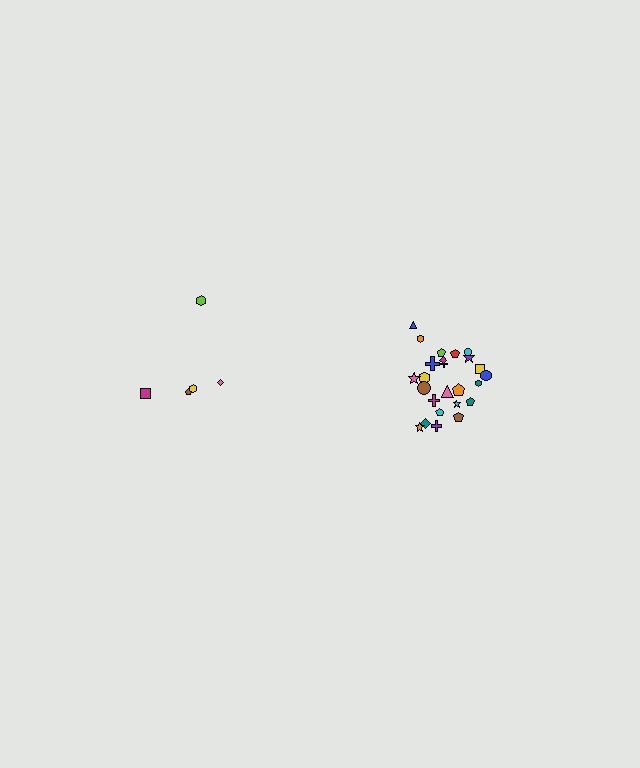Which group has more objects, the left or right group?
The right group.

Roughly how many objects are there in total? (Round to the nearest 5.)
Roughly 30 objects in total.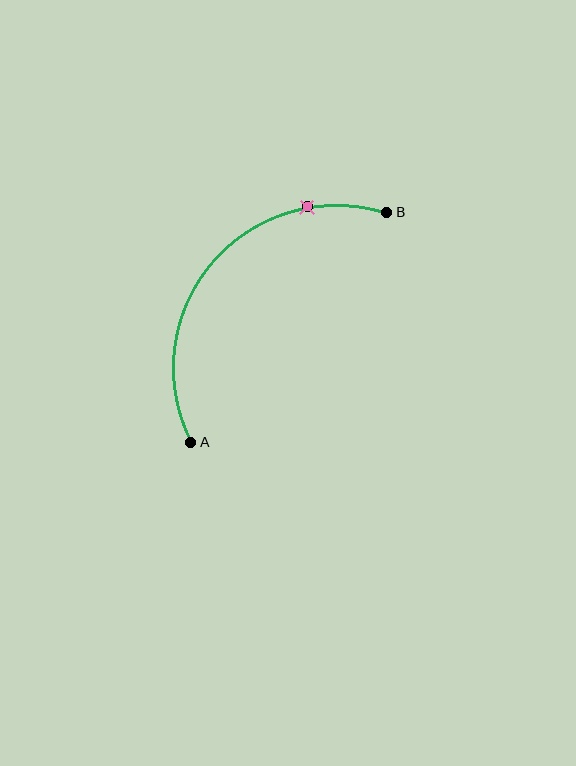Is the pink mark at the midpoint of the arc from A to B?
No. The pink mark lies on the arc but is closer to endpoint B. The arc midpoint would be at the point on the curve equidistant along the arc from both A and B.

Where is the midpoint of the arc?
The arc midpoint is the point on the curve farthest from the straight line joining A and B. It sits above and to the left of that line.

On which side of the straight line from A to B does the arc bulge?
The arc bulges above and to the left of the straight line connecting A and B.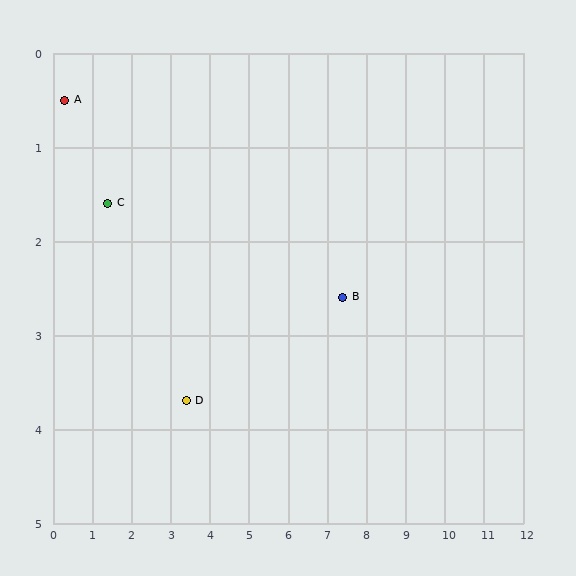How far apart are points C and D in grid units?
Points C and D are about 2.9 grid units apart.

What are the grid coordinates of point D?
Point D is at approximately (3.4, 3.7).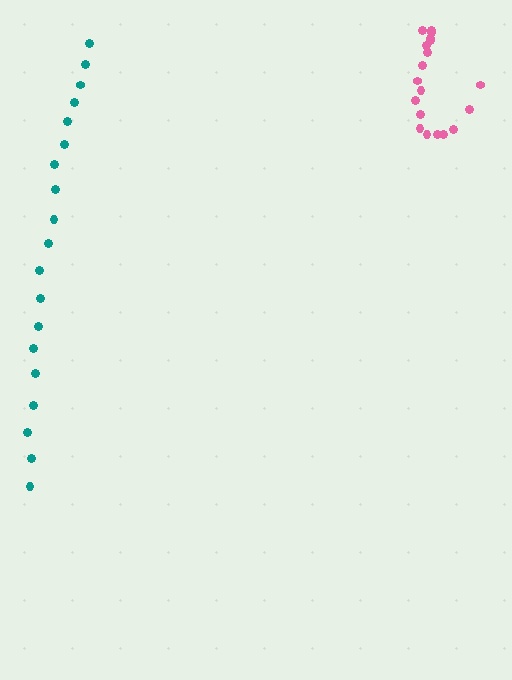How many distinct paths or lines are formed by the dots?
There are 2 distinct paths.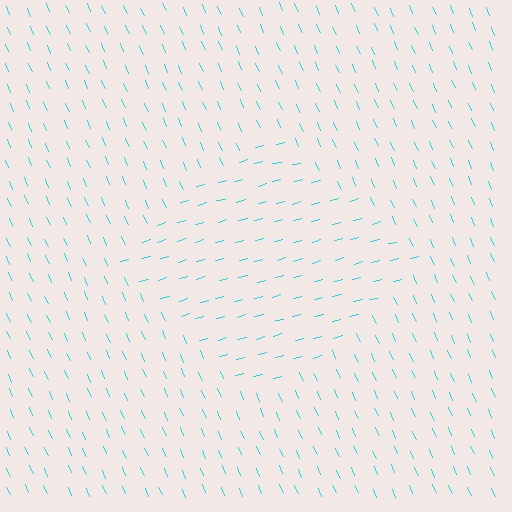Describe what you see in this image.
The image is filled with small cyan line segments. A diamond region in the image has lines oriented differently from the surrounding lines, creating a visible texture boundary.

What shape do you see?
I see a diamond.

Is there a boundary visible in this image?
Yes, there is a texture boundary formed by a change in line orientation.